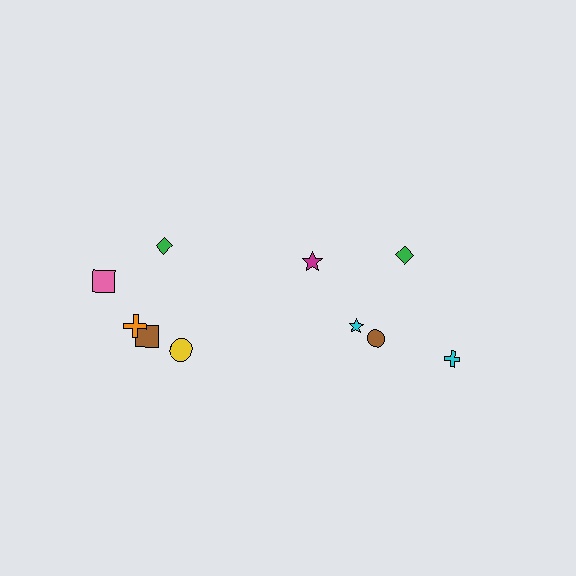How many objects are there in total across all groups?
There are 10 objects.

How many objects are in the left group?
There are 6 objects.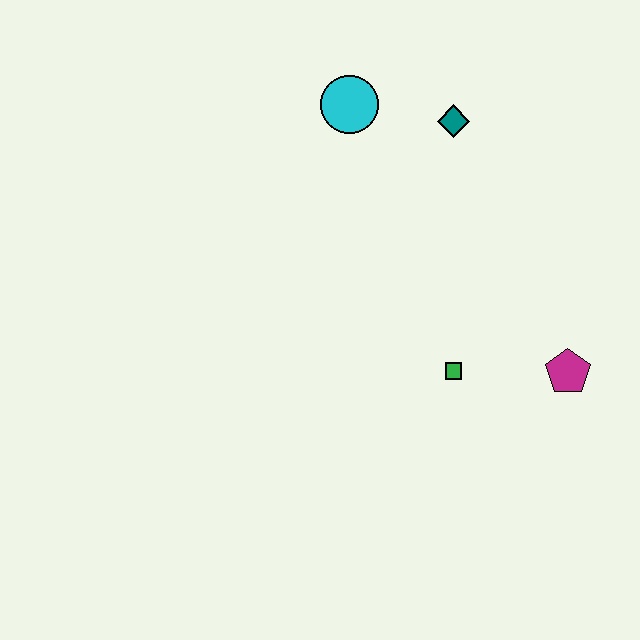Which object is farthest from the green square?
The cyan circle is farthest from the green square.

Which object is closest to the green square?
The magenta pentagon is closest to the green square.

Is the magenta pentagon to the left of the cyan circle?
No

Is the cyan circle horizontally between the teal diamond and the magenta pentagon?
No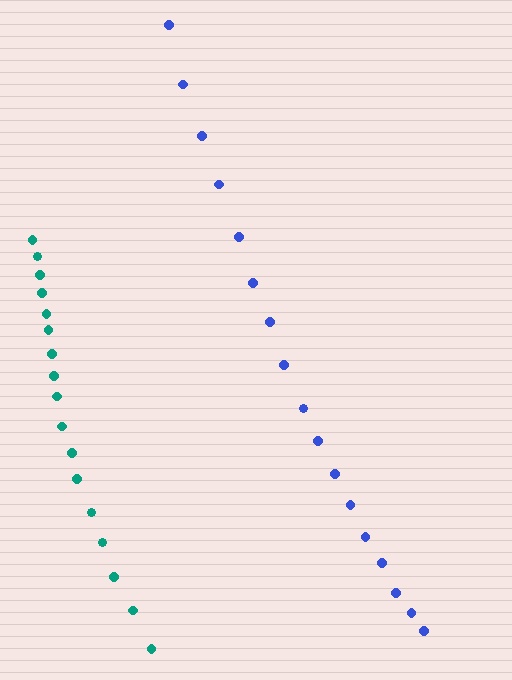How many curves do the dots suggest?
There are 2 distinct paths.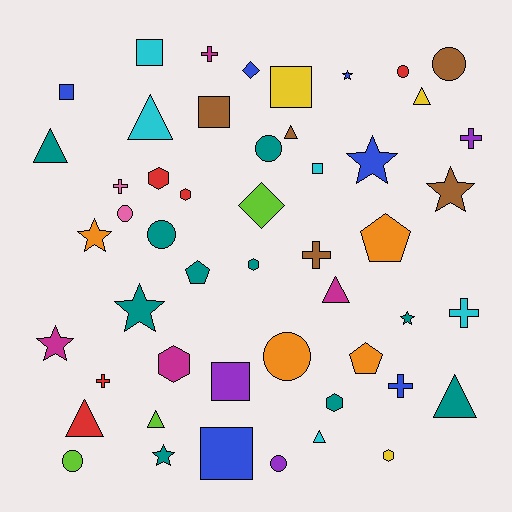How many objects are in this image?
There are 50 objects.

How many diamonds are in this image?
There are 2 diamonds.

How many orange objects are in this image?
There are 4 orange objects.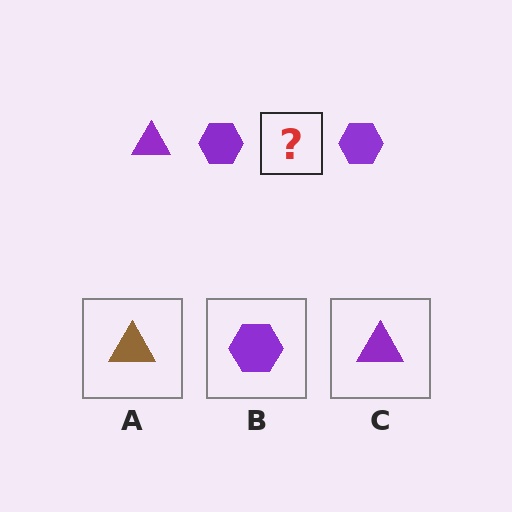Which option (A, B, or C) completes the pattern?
C.